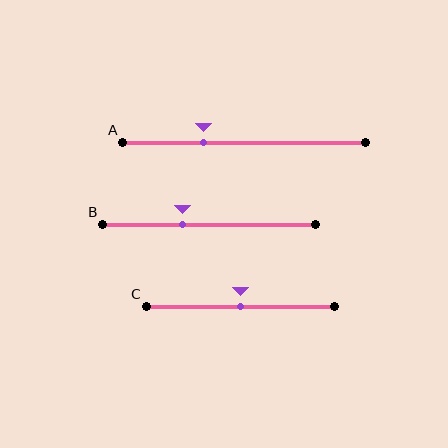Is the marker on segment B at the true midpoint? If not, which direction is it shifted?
No, the marker on segment B is shifted to the left by about 13% of the segment length.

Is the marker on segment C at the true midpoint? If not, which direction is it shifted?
Yes, the marker on segment C is at the true midpoint.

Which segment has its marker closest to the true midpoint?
Segment C has its marker closest to the true midpoint.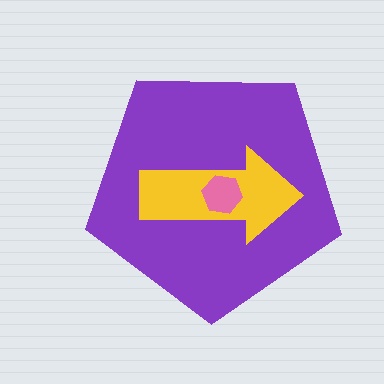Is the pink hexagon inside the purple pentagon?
Yes.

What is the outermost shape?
The purple pentagon.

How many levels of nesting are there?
3.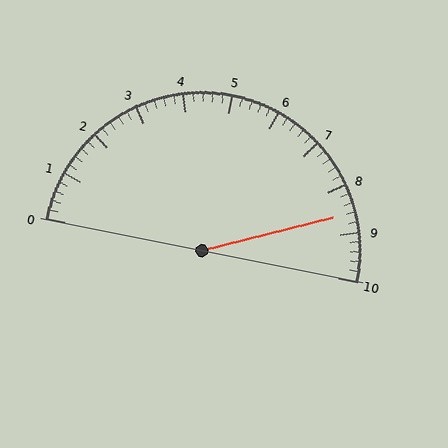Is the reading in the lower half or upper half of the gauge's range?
The reading is in the upper half of the range (0 to 10).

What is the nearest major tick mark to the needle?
The nearest major tick mark is 9.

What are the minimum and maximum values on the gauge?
The gauge ranges from 0 to 10.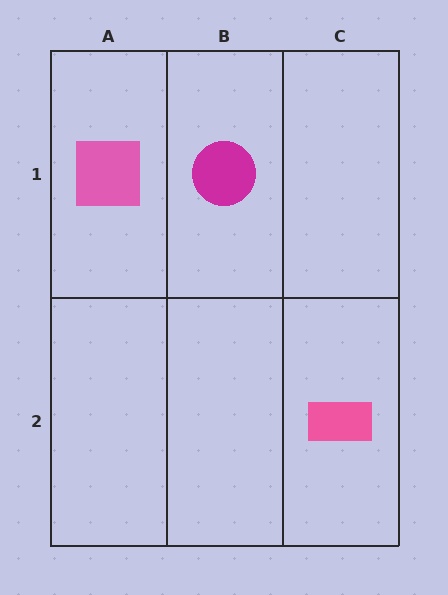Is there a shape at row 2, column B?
No, that cell is empty.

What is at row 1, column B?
A magenta circle.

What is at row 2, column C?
A pink rectangle.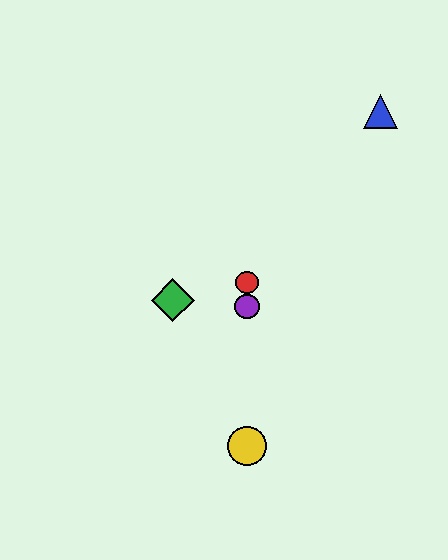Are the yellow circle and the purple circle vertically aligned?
Yes, both are at x≈247.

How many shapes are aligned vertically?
3 shapes (the red circle, the yellow circle, the purple circle) are aligned vertically.